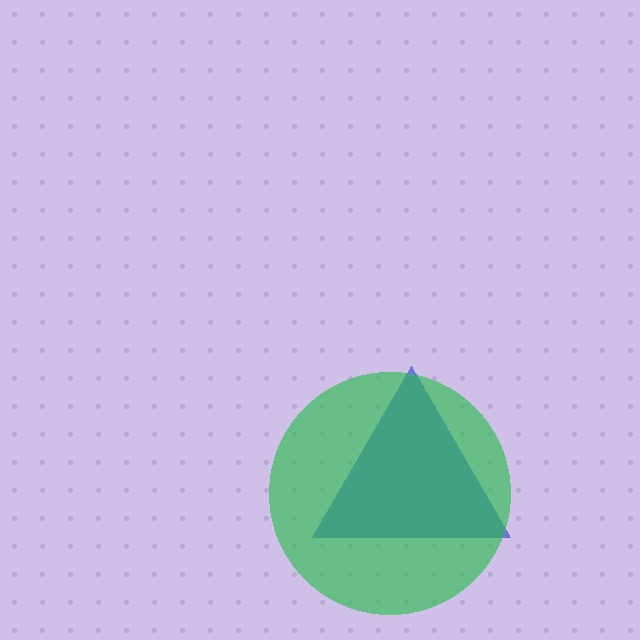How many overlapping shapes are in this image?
There are 2 overlapping shapes in the image.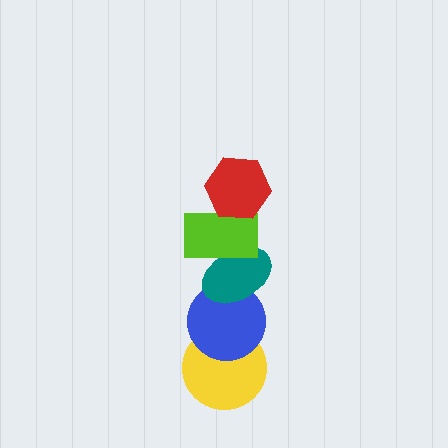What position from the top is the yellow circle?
The yellow circle is 5th from the top.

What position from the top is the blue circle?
The blue circle is 4th from the top.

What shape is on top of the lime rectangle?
The red hexagon is on top of the lime rectangle.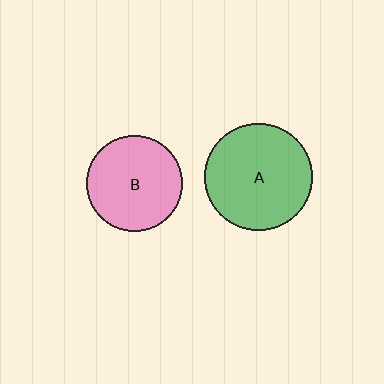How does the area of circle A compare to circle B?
Approximately 1.3 times.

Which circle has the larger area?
Circle A (green).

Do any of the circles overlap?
No, none of the circles overlap.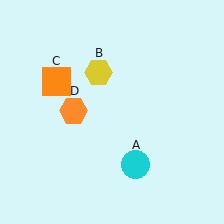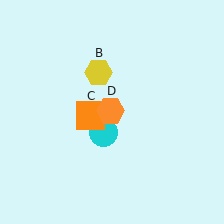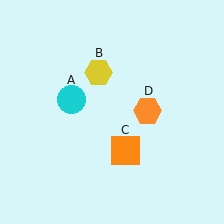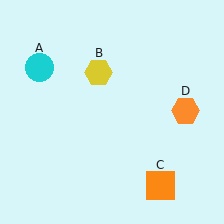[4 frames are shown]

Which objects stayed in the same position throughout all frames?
Yellow hexagon (object B) remained stationary.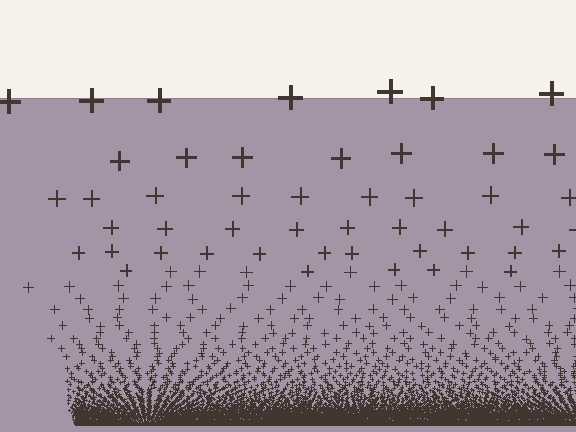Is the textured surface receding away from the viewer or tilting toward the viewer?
The surface appears to tilt toward the viewer. Texture elements get larger and sparser toward the top.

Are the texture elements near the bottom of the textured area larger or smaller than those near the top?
Smaller. The gradient is inverted — elements near the bottom are smaller and denser.